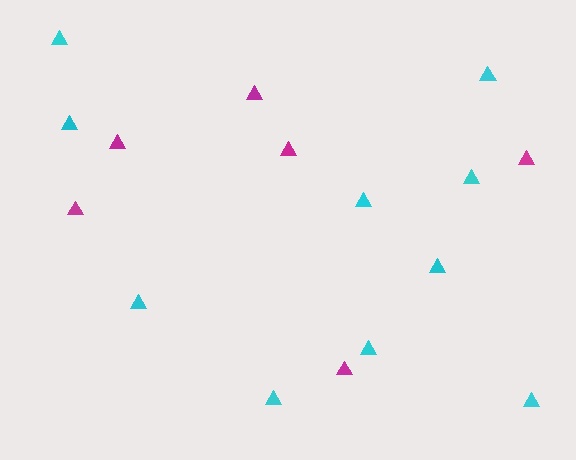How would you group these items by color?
There are 2 groups: one group of magenta triangles (6) and one group of cyan triangles (10).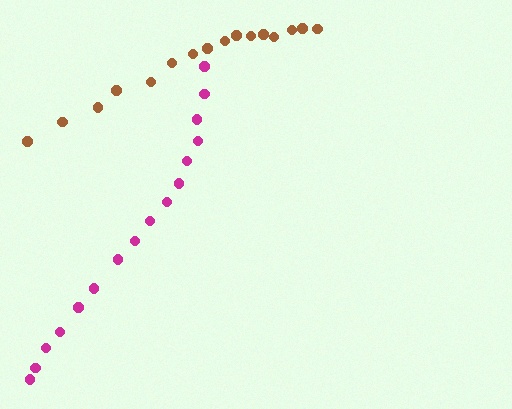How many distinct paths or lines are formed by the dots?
There are 2 distinct paths.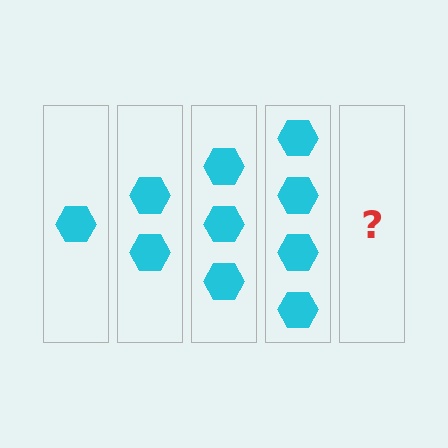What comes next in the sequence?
The next element should be 5 hexagons.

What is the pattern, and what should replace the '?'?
The pattern is that each step adds one more hexagon. The '?' should be 5 hexagons.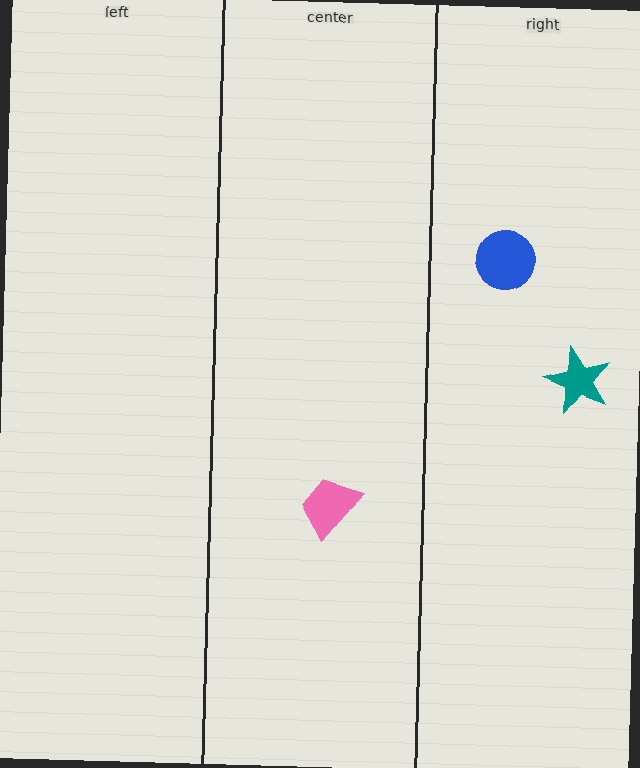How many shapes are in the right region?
2.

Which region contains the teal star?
The right region.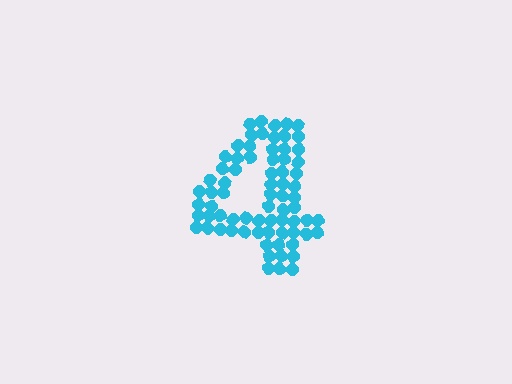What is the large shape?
The large shape is the digit 4.